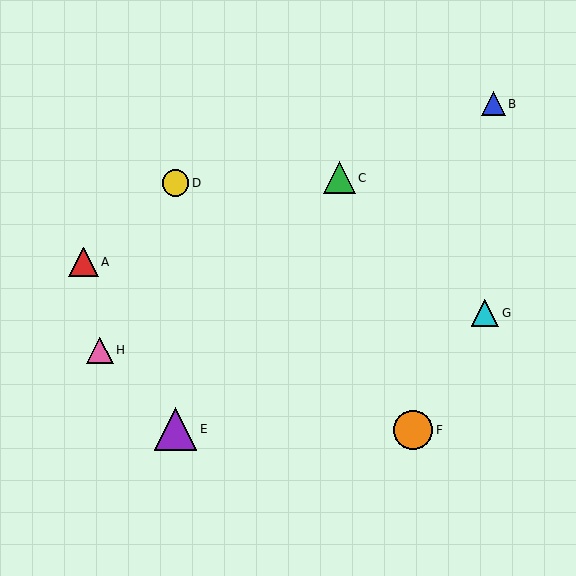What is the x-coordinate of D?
Object D is at x≈175.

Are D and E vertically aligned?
Yes, both are at x≈175.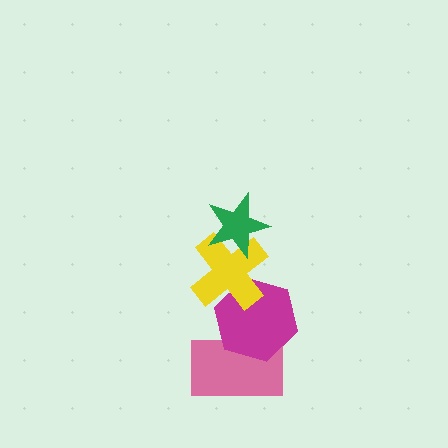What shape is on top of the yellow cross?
The green star is on top of the yellow cross.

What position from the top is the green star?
The green star is 1st from the top.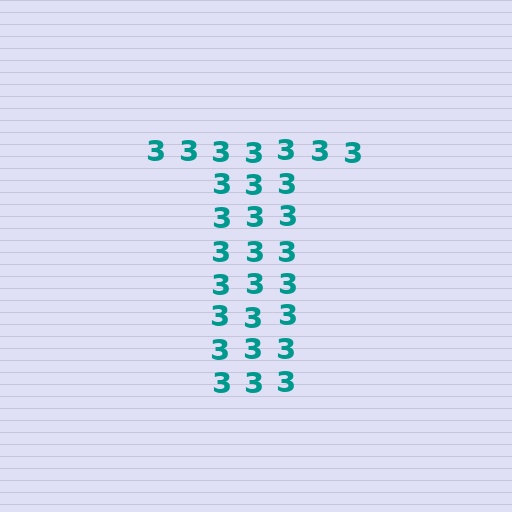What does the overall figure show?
The overall figure shows the letter T.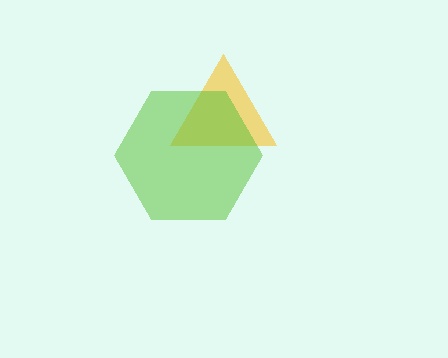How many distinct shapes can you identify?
There are 2 distinct shapes: a yellow triangle, a lime hexagon.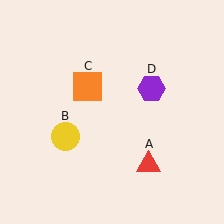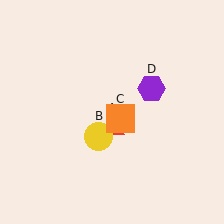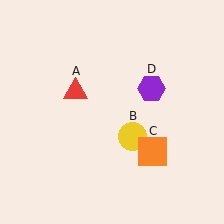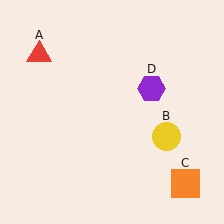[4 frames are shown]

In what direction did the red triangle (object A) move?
The red triangle (object A) moved up and to the left.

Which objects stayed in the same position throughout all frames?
Purple hexagon (object D) remained stationary.